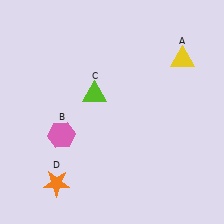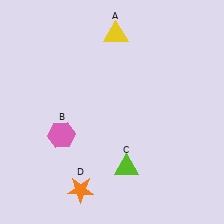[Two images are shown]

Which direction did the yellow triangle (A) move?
The yellow triangle (A) moved left.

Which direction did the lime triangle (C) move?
The lime triangle (C) moved down.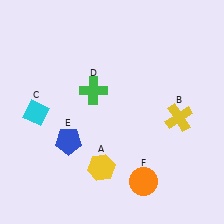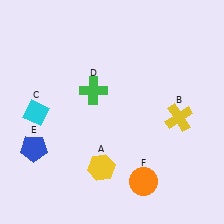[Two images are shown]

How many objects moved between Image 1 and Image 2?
1 object moved between the two images.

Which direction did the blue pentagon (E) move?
The blue pentagon (E) moved left.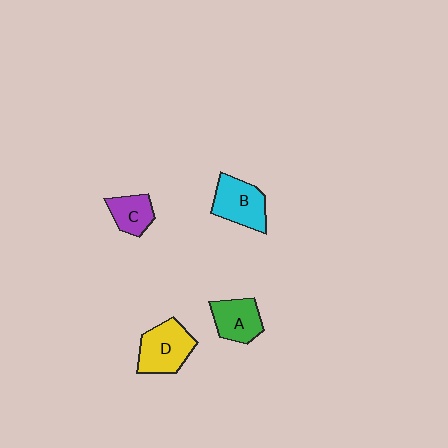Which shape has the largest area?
Shape D (yellow).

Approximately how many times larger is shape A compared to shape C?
Approximately 1.2 times.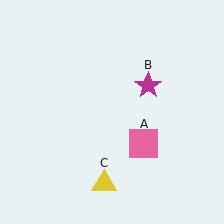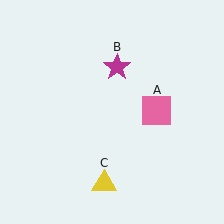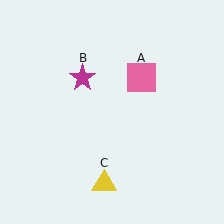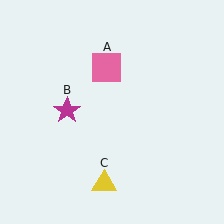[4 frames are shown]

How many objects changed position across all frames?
2 objects changed position: pink square (object A), magenta star (object B).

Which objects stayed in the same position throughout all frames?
Yellow triangle (object C) remained stationary.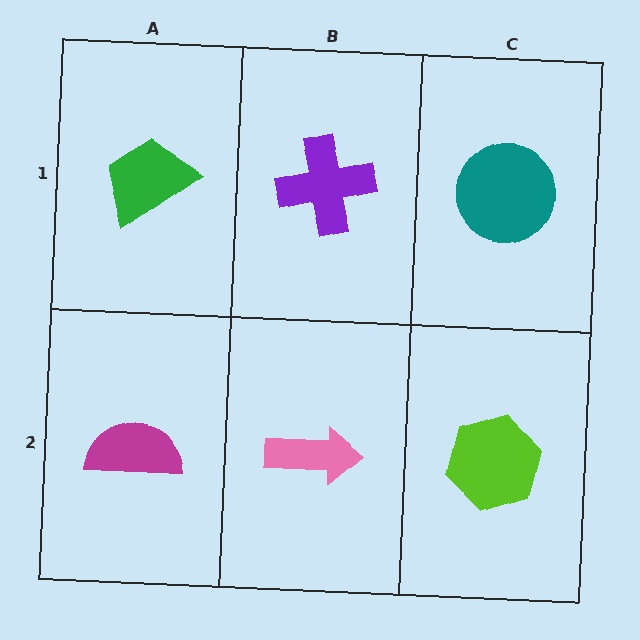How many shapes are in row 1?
3 shapes.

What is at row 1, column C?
A teal circle.